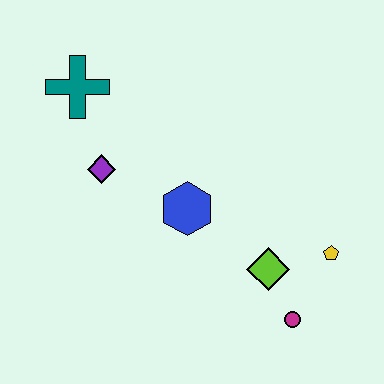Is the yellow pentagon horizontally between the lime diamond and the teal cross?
No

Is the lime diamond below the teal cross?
Yes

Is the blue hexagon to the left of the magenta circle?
Yes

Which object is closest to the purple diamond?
The teal cross is closest to the purple diamond.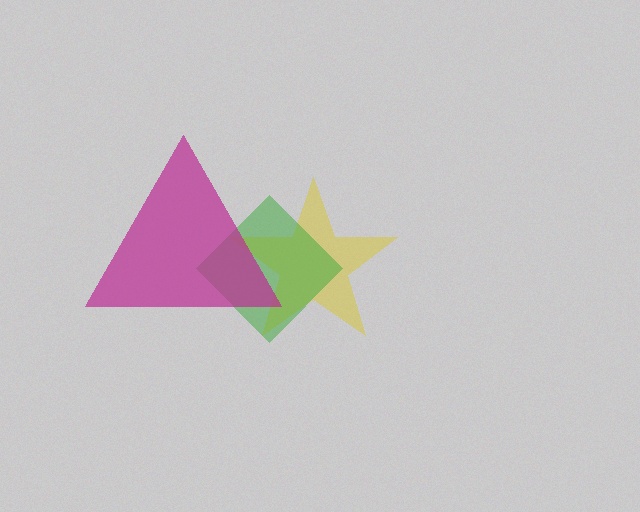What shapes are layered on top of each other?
The layered shapes are: a yellow star, a green diamond, a magenta triangle.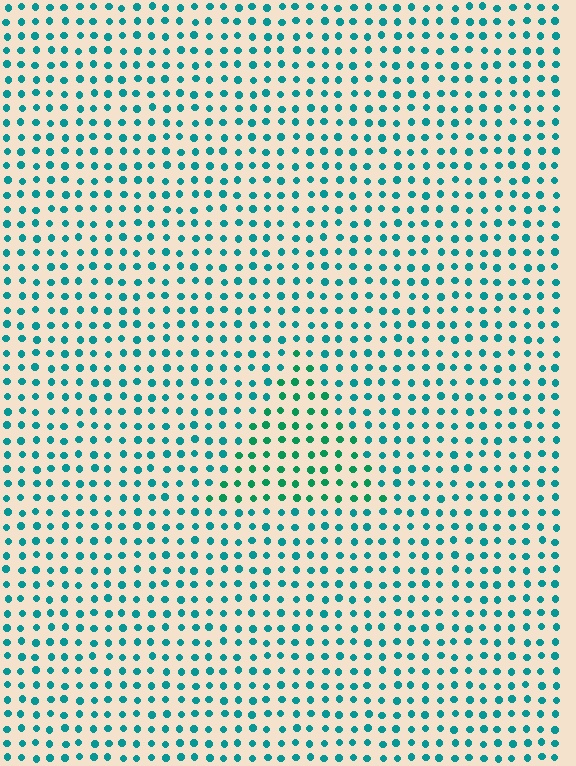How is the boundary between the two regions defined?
The boundary is defined purely by a slight shift in hue (about 26 degrees). Spacing, size, and orientation are identical on both sides.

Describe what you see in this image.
The image is filled with small teal elements in a uniform arrangement. A triangle-shaped region is visible where the elements are tinted to a slightly different hue, forming a subtle color boundary.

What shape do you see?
I see a triangle.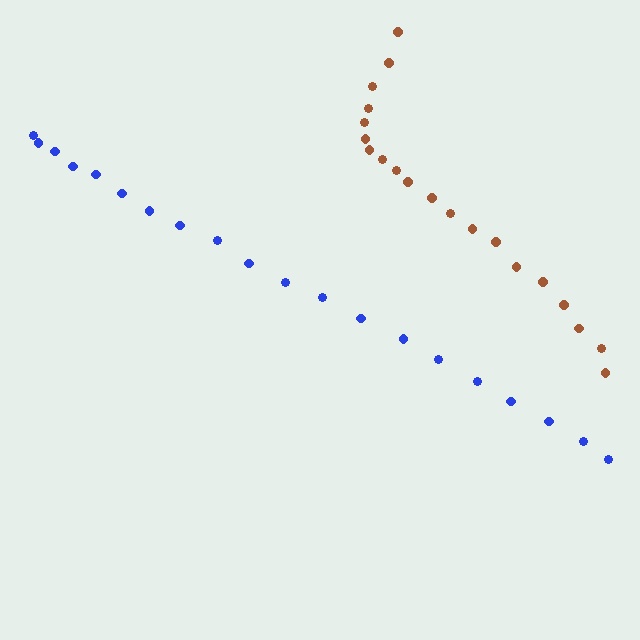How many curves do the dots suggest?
There are 2 distinct paths.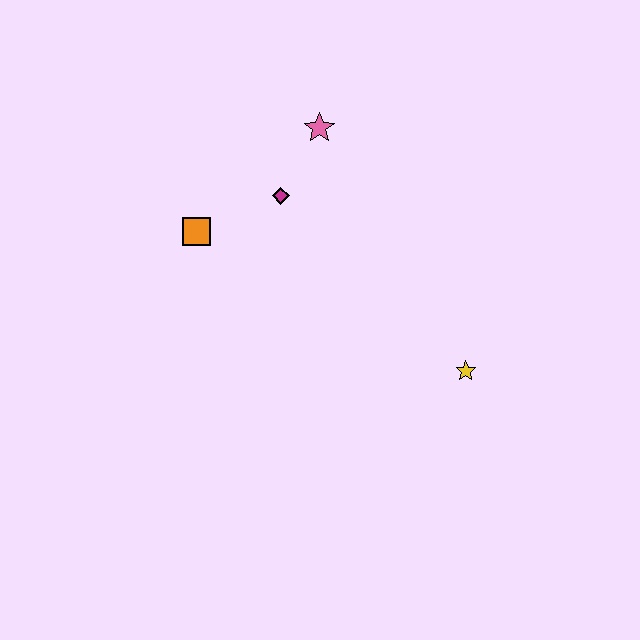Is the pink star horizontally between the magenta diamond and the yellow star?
Yes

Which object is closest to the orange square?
The magenta diamond is closest to the orange square.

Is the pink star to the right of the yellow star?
No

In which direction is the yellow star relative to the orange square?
The yellow star is to the right of the orange square.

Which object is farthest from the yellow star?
The orange square is farthest from the yellow star.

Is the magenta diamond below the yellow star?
No